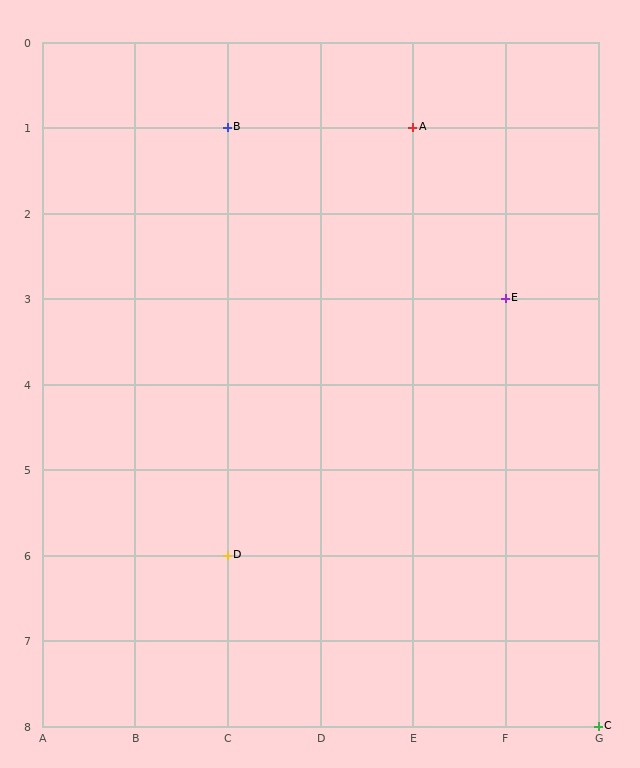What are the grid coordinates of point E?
Point E is at grid coordinates (F, 3).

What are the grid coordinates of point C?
Point C is at grid coordinates (G, 8).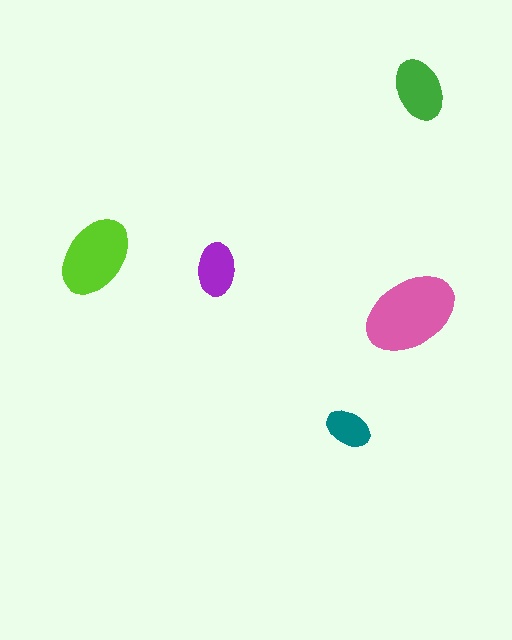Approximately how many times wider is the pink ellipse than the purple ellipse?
About 2 times wider.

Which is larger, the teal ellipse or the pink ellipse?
The pink one.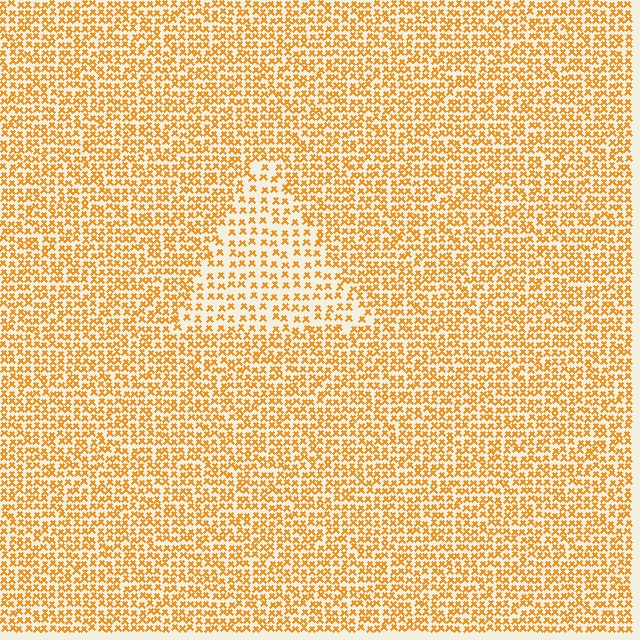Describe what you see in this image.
The image contains small orange elements arranged at two different densities. A triangle-shaped region is visible where the elements are less densely packed than the surrounding area.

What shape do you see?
I see a triangle.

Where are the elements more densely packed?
The elements are more densely packed outside the triangle boundary.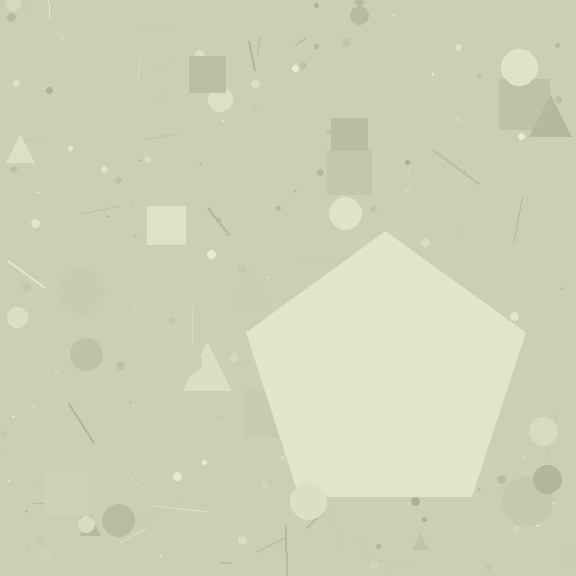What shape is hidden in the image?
A pentagon is hidden in the image.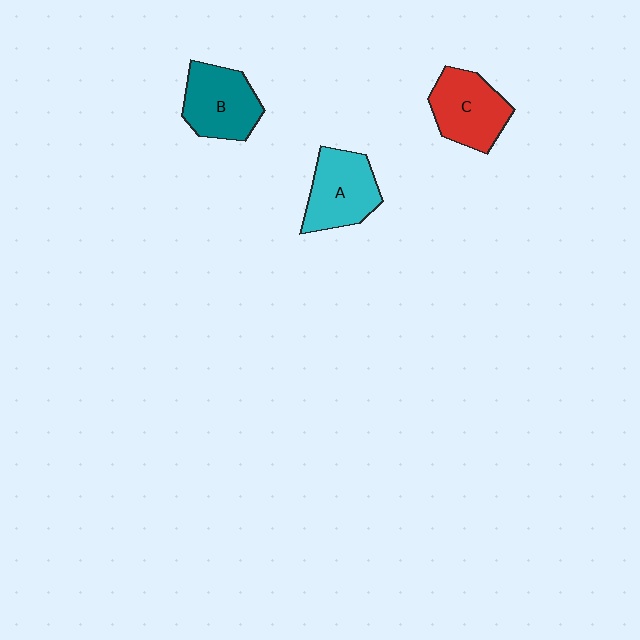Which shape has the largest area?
Shape B (teal).